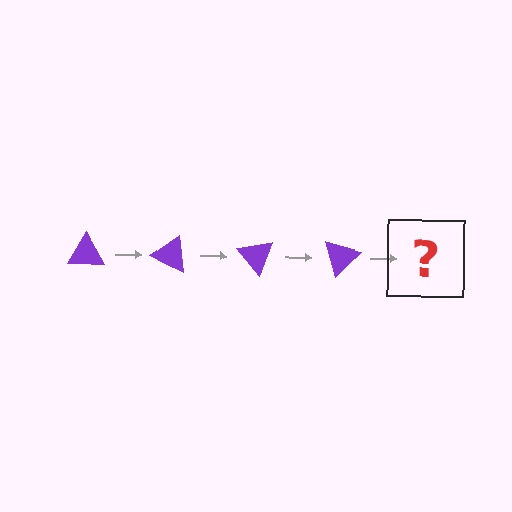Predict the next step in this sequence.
The next step is a purple triangle rotated 100 degrees.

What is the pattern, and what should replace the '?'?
The pattern is that the triangle rotates 25 degrees each step. The '?' should be a purple triangle rotated 100 degrees.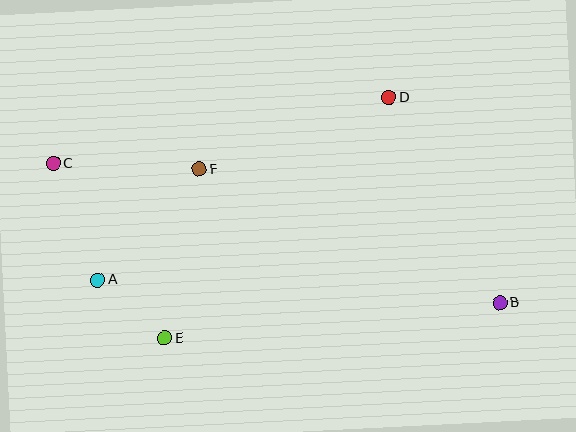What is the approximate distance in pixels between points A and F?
The distance between A and F is approximately 150 pixels.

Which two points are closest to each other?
Points A and E are closest to each other.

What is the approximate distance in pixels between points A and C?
The distance between A and C is approximately 124 pixels.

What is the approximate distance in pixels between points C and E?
The distance between C and E is approximately 207 pixels.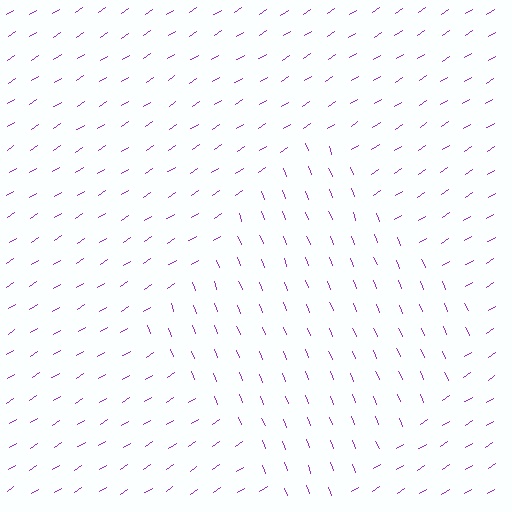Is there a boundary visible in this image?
Yes, there is a texture boundary formed by a change in line orientation.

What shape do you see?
I see a diamond.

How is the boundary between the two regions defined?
The boundary is defined purely by a change in line orientation (approximately 79 degrees difference). All lines are the same color and thickness.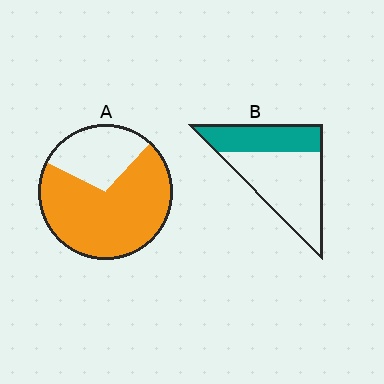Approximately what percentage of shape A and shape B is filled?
A is approximately 70% and B is approximately 35%.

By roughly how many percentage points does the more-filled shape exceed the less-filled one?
By roughly 35 percentage points (A over B).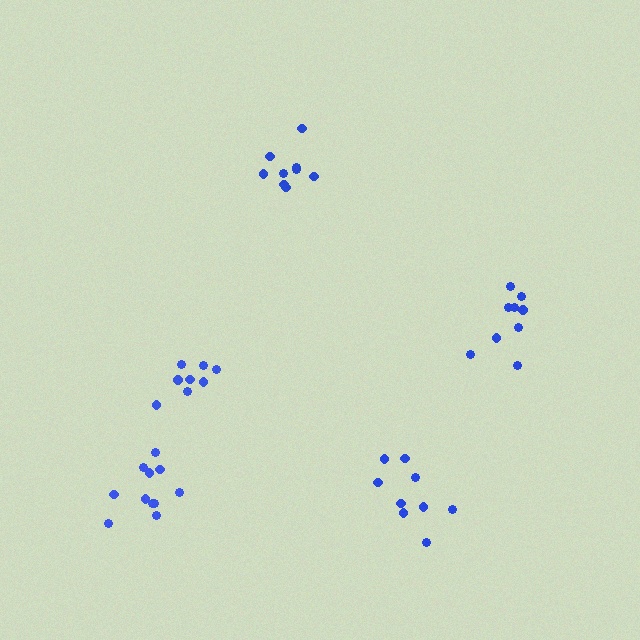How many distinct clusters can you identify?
There are 5 distinct clusters.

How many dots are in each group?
Group 1: 9 dots, Group 2: 9 dots, Group 3: 8 dots, Group 4: 11 dots, Group 5: 9 dots (46 total).